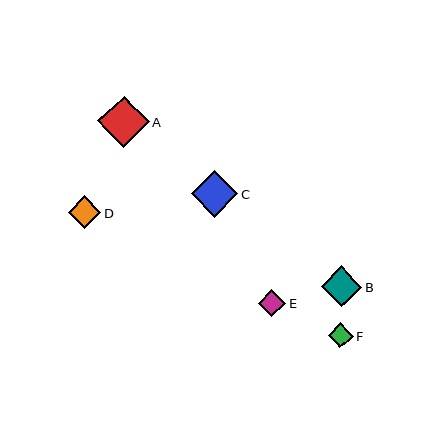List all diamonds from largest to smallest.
From largest to smallest: A, C, B, D, E, F.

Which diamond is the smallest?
Diamond F is the smallest with a size of approximately 24 pixels.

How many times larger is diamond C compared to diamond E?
Diamond C is approximately 1.7 times the size of diamond E.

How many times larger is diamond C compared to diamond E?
Diamond C is approximately 1.7 times the size of diamond E.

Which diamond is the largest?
Diamond A is the largest with a size of approximately 51 pixels.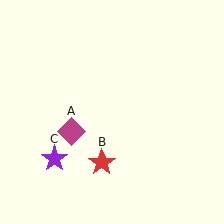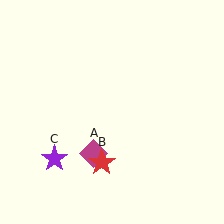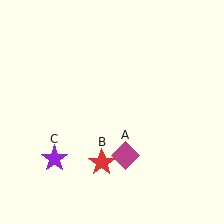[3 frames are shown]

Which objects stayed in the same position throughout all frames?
Red star (object B) and purple star (object C) remained stationary.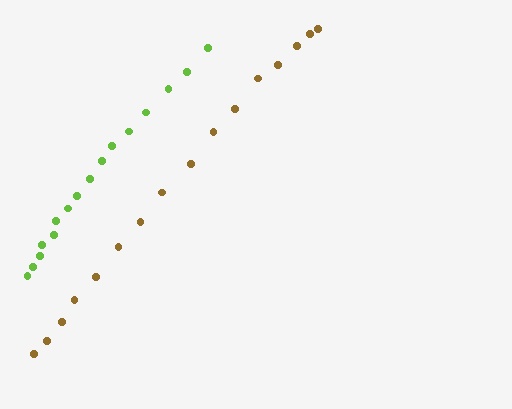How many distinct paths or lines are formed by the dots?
There are 2 distinct paths.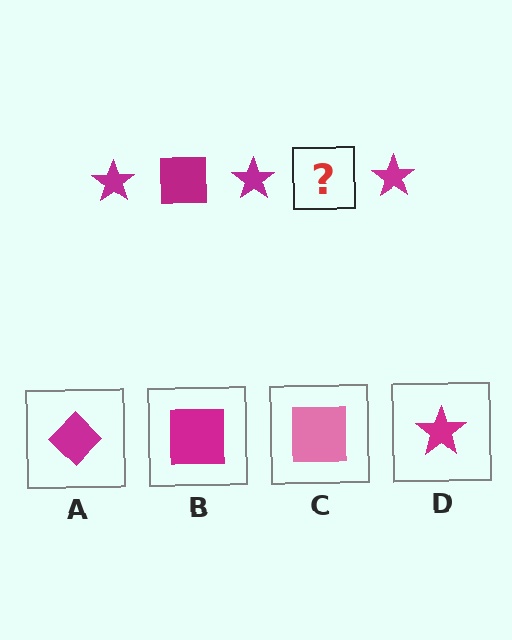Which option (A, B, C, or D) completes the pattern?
B.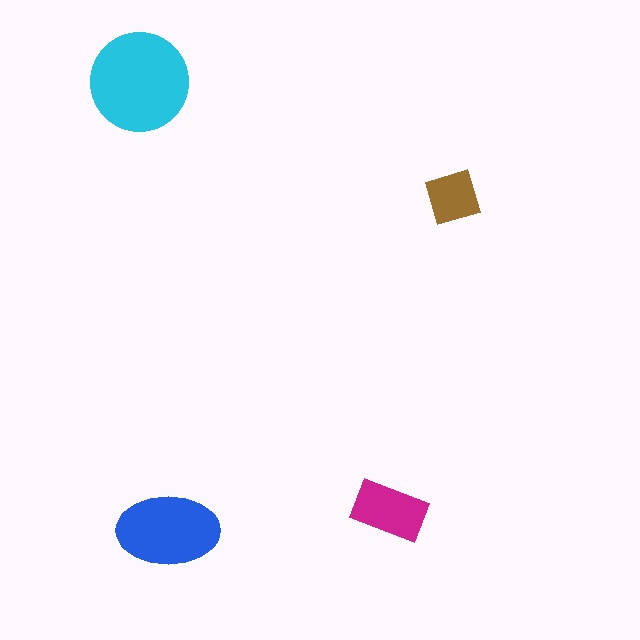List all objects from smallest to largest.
The brown square, the magenta rectangle, the blue ellipse, the cyan circle.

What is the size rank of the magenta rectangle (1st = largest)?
3rd.